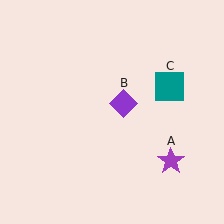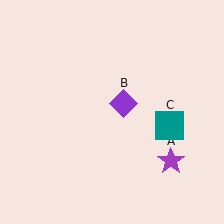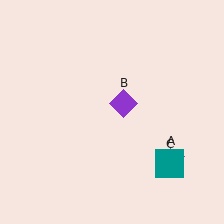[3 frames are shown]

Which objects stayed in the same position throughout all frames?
Purple star (object A) and purple diamond (object B) remained stationary.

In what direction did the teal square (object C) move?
The teal square (object C) moved down.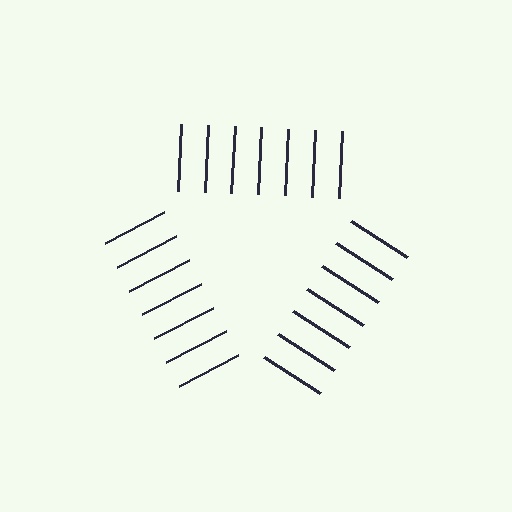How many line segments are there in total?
21 — 7 along each of the 3 edges.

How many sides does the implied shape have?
3 sides — the line-ends trace a triangle.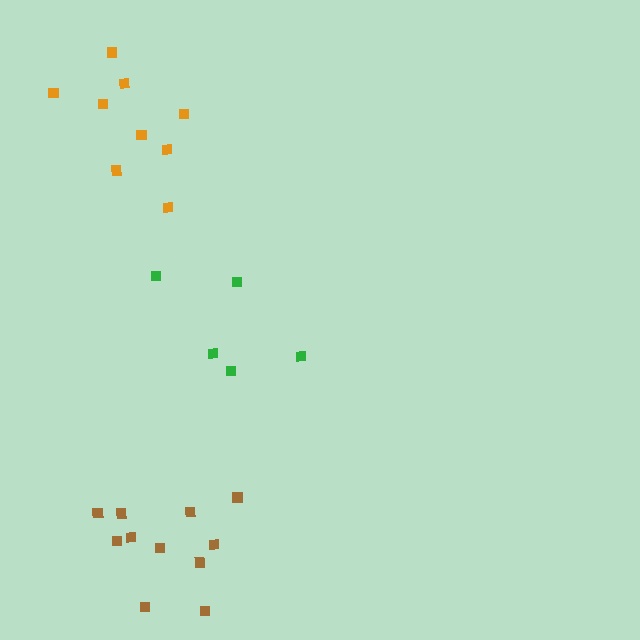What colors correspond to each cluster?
The clusters are colored: orange, brown, green.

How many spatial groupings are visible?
There are 3 spatial groupings.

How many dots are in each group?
Group 1: 9 dots, Group 2: 11 dots, Group 3: 5 dots (25 total).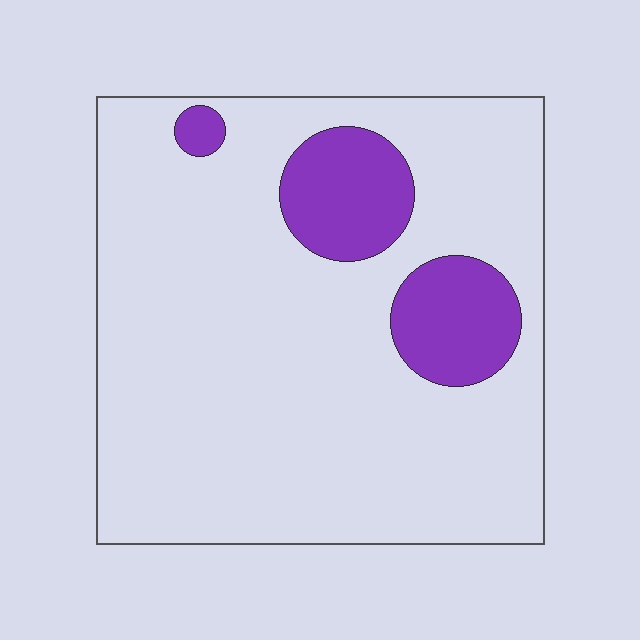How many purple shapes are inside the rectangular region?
3.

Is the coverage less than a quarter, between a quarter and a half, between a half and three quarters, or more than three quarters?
Less than a quarter.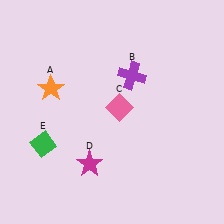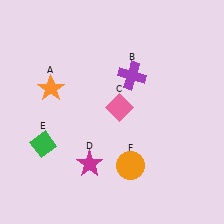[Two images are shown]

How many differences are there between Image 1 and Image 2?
There is 1 difference between the two images.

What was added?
An orange circle (F) was added in Image 2.